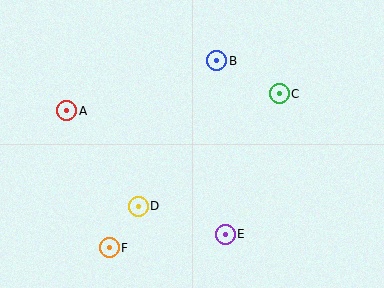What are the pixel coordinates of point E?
Point E is at (225, 234).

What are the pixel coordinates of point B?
Point B is at (217, 61).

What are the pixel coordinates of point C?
Point C is at (279, 94).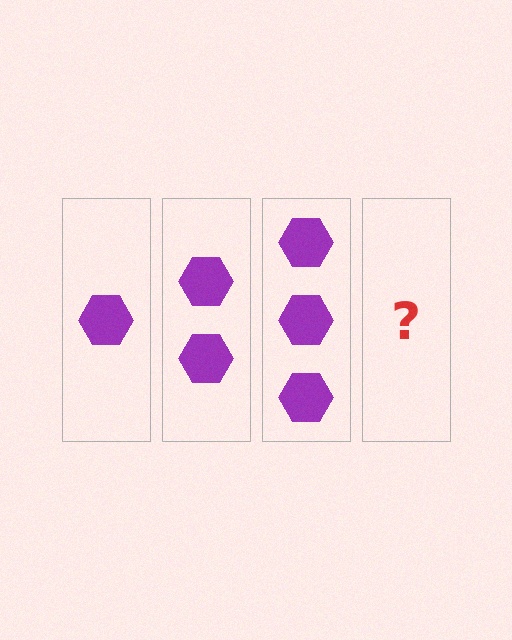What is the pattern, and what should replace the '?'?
The pattern is that each step adds one more hexagon. The '?' should be 4 hexagons.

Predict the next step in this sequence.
The next step is 4 hexagons.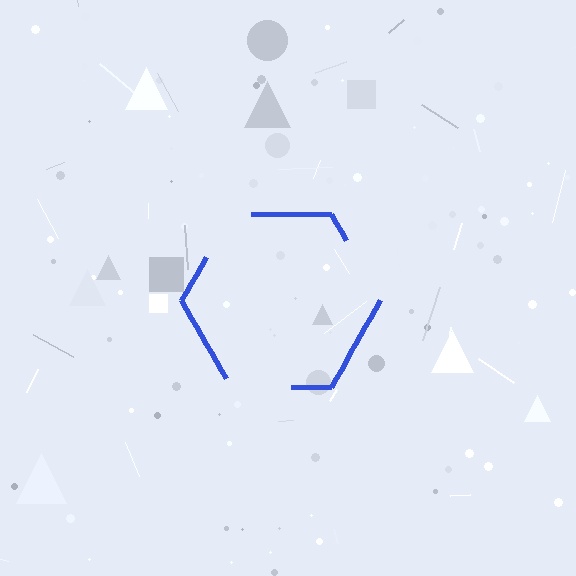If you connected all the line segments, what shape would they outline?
They would outline a hexagon.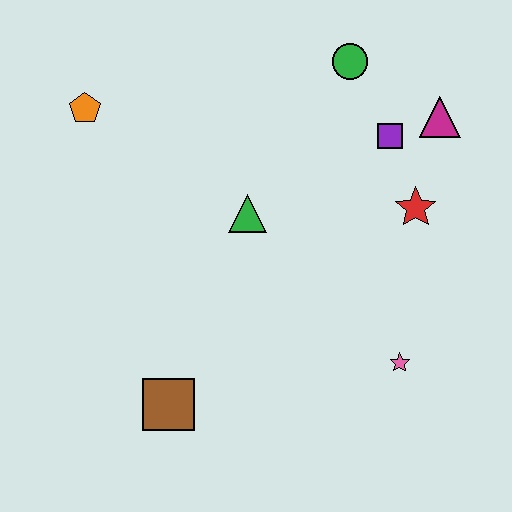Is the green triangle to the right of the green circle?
No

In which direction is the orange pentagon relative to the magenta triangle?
The orange pentagon is to the left of the magenta triangle.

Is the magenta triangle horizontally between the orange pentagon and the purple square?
No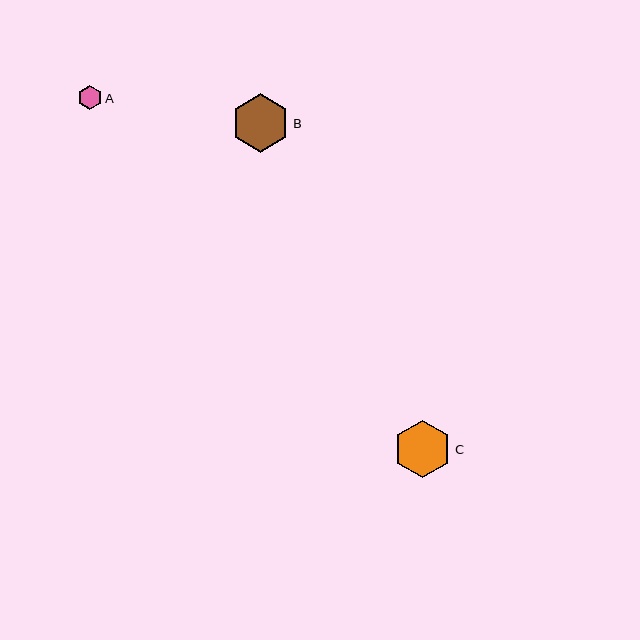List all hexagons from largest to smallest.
From largest to smallest: B, C, A.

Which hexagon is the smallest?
Hexagon A is the smallest with a size of approximately 24 pixels.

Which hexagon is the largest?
Hexagon B is the largest with a size of approximately 58 pixels.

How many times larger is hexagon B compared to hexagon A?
Hexagon B is approximately 2.4 times the size of hexagon A.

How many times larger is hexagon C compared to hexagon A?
Hexagon C is approximately 2.4 times the size of hexagon A.